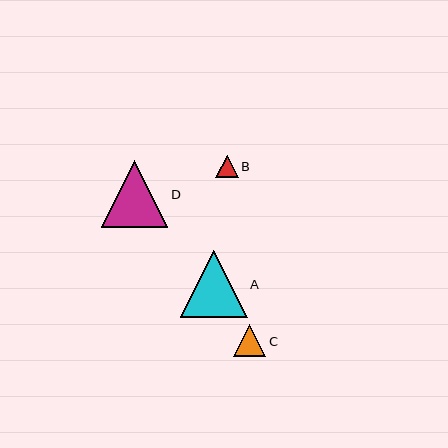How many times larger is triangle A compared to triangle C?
Triangle A is approximately 2.1 times the size of triangle C.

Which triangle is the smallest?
Triangle B is the smallest with a size of approximately 22 pixels.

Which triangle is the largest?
Triangle A is the largest with a size of approximately 66 pixels.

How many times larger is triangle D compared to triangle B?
Triangle D is approximately 3.0 times the size of triangle B.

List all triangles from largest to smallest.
From largest to smallest: A, D, C, B.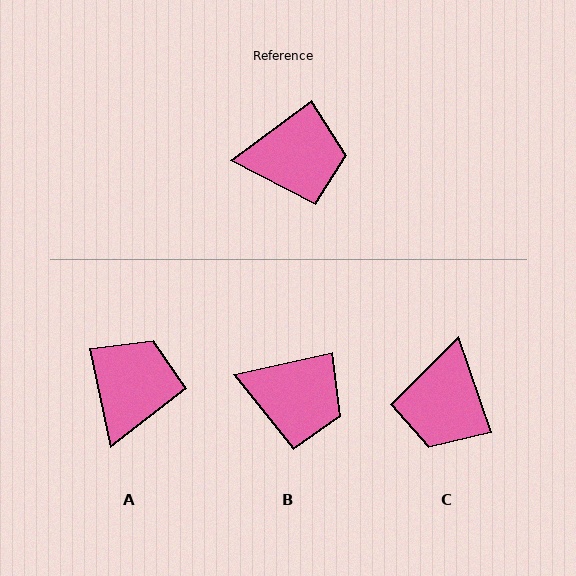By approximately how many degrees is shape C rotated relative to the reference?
Approximately 108 degrees clockwise.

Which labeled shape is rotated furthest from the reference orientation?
C, about 108 degrees away.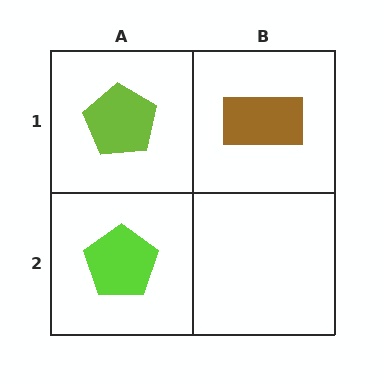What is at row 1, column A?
A lime pentagon.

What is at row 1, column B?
A brown rectangle.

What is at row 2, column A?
A lime pentagon.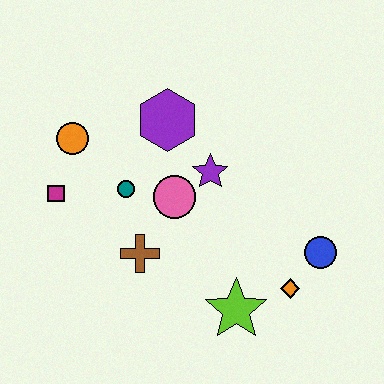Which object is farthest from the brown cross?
The blue circle is farthest from the brown cross.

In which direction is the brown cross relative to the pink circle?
The brown cross is below the pink circle.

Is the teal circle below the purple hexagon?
Yes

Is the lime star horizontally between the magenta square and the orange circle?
No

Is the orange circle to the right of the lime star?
No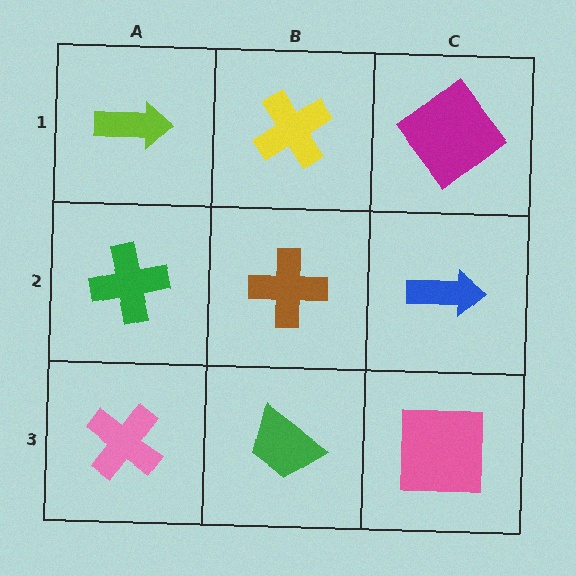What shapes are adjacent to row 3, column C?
A blue arrow (row 2, column C), a green trapezoid (row 3, column B).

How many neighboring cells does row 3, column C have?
2.